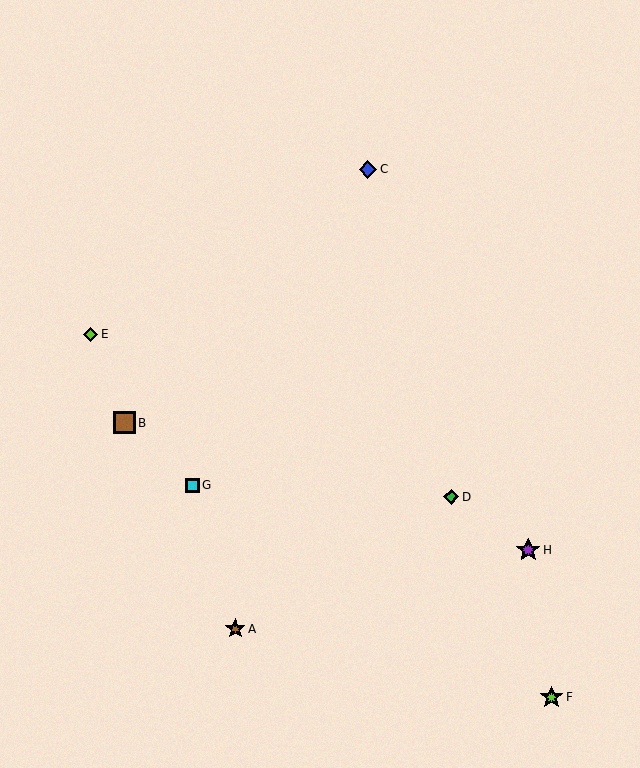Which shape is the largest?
The purple star (labeled H) is the largest.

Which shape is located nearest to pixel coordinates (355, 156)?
The blue diamond (labeled C) at (368, 170) is nearest to that location.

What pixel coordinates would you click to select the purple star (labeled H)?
Click at (528, 550) to select the purple star H.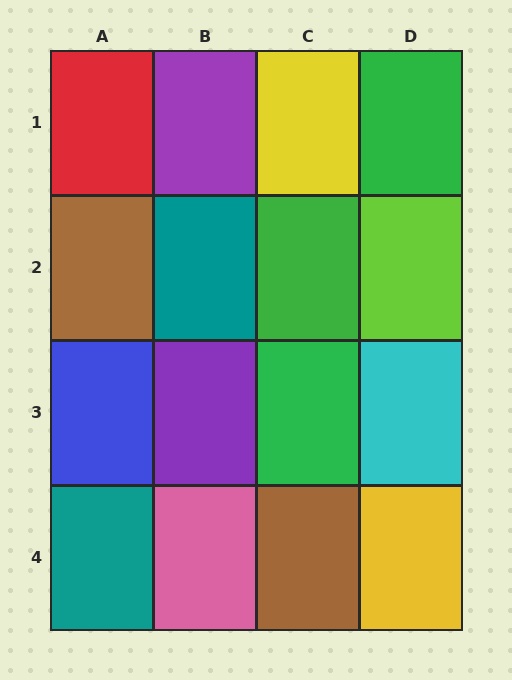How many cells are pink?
1 cell is pink.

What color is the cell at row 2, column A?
Brown.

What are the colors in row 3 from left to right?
Blue, purple, green, cyan.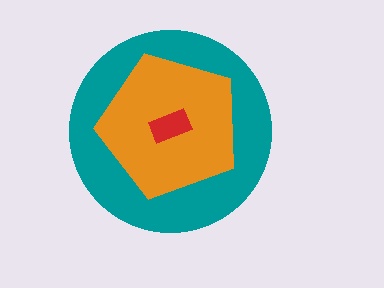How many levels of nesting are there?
3.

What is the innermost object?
The red rectangle.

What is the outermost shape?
The teal circle.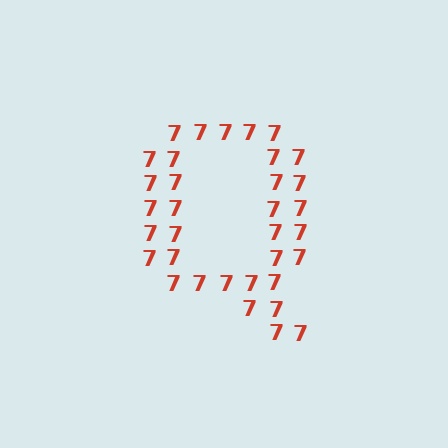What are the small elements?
The small elements are digit 7's.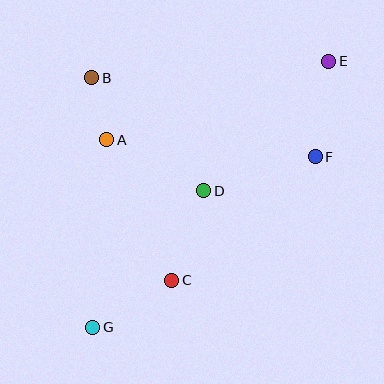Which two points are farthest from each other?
Points E and G are farthest from each other.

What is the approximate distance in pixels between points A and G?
The distance between A and G is approximately 188 pixels.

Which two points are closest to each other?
Points A and B are closest to each other.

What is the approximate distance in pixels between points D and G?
The distance between D and G is approximately 176 pixels.